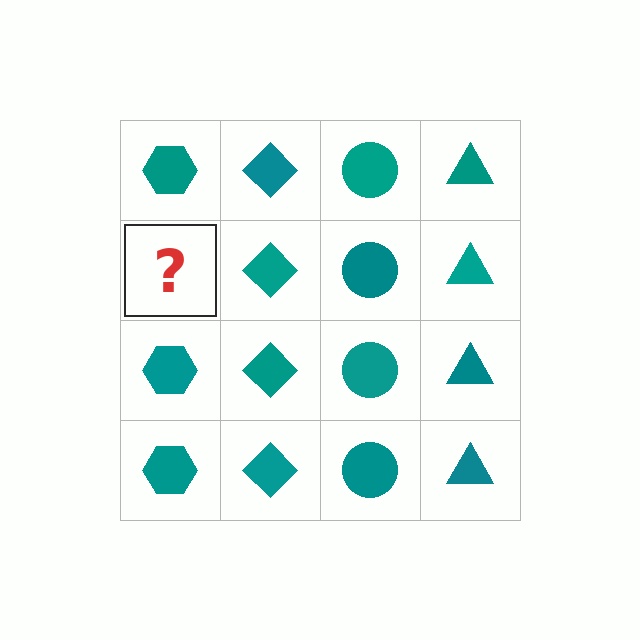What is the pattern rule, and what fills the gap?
The rule is that each column has a consistent shape. The gap should be filled with a teal hexagon.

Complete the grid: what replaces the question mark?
The question mark should be replaced with a teal hexagon.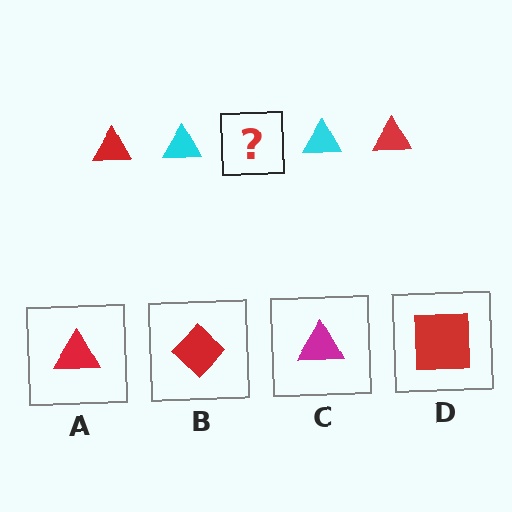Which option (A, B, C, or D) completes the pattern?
A.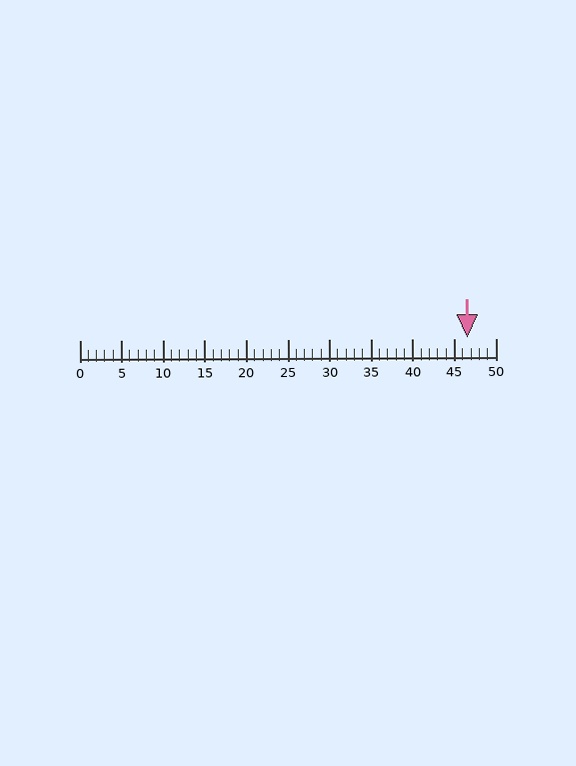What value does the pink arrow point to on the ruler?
The pink arrow points to approximately 47.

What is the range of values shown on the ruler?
The ruler shows values from 0 to 50.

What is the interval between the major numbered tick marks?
The major tick marks are spaced 5 units apart.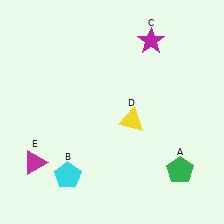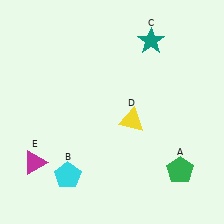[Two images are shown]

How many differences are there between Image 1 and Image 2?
There is 1 difference between the two images.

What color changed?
The star (C) changed from magenta in Image 1 to teal in Image 2.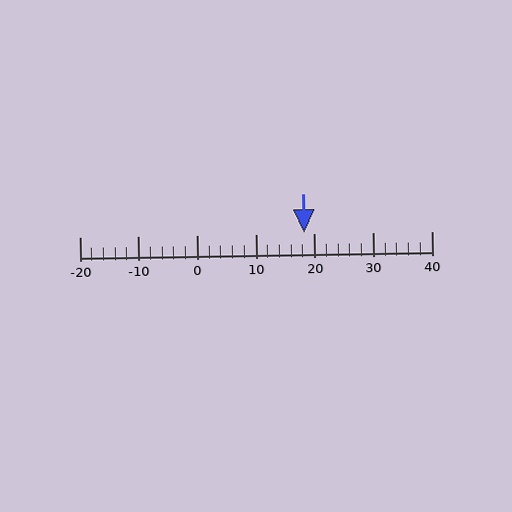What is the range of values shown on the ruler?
The ruler shows values from -20 to 40.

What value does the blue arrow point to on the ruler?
The blue arrow points to approximately 18.